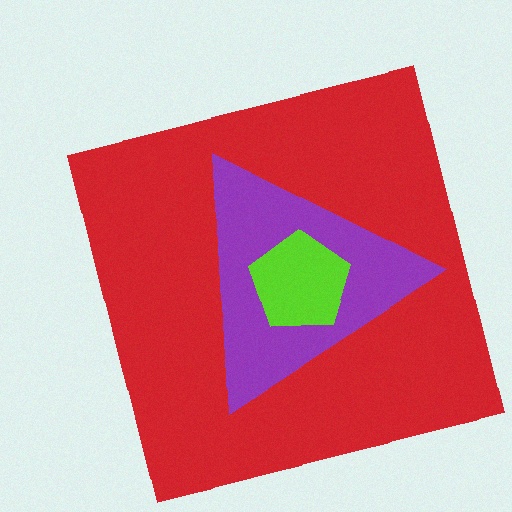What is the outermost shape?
The red square.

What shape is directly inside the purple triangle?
The lime pentagon.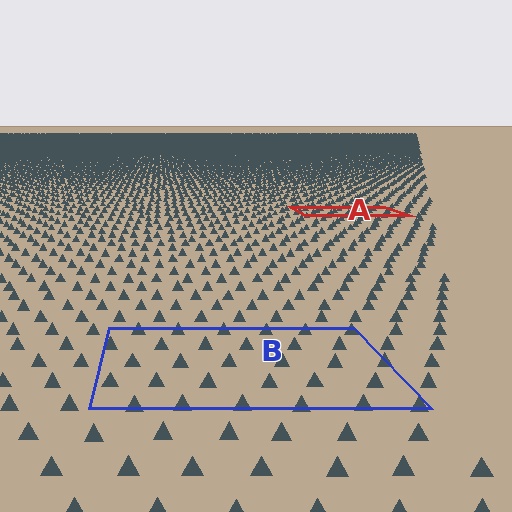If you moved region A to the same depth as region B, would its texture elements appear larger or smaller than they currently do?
They would appear larger. At a closer depth, the same texture elements are projected at a bigger on-screen size.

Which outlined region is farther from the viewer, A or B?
Region A is farther from the viewer — the texture elements inside it appear smaller and more densely packed.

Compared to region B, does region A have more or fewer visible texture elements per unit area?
Region A has more texture elements per unit area — they are packed more densely because it is farther away.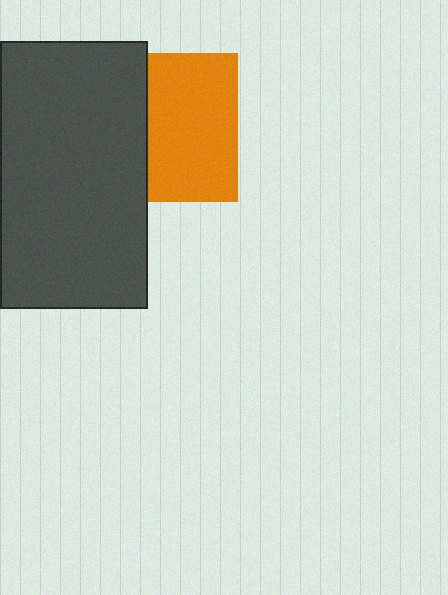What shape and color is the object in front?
The object in front is a dark gray rectangle.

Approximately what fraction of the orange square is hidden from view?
Roughly 39% of the orange square is hidden behind the dark gray rectangle.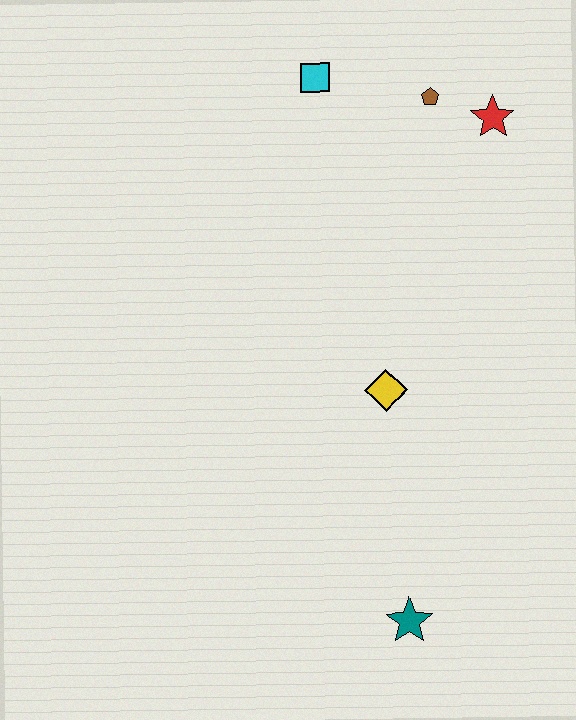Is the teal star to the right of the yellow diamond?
Yes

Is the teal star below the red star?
Yes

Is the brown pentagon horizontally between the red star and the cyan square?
Yes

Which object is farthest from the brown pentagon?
The teal star is farthest from the brown pentagon.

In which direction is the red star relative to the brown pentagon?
The red star is to the right of the brown pentagon.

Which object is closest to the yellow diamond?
The teal star is closest to the yellow diamond.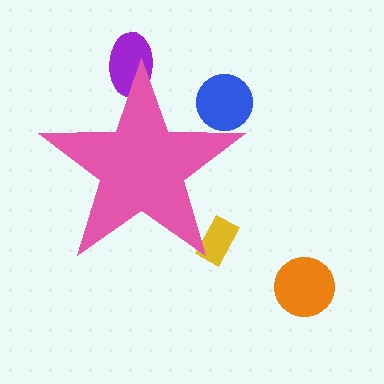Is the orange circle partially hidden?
No, the orange circle is fully visible.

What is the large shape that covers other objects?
A pink star.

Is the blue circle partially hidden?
Yes, the blue circle is partially hidden behind the pink star.